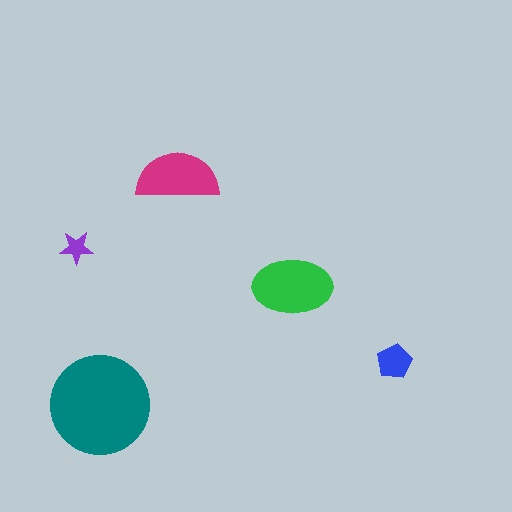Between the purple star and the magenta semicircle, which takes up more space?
The magenta semicircle.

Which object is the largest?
The teal circle.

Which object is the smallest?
The purple star.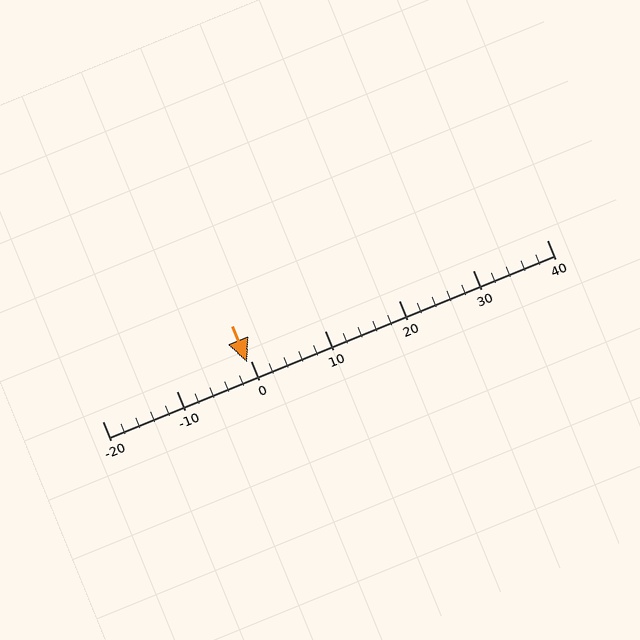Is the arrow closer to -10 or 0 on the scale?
The arrow is closer to 0.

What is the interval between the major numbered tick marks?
The major tick marks are spaced 10 units apart.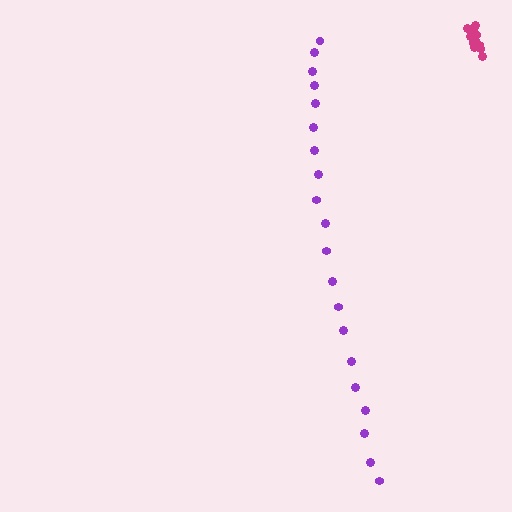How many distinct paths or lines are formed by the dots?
There are 2 distinct paths.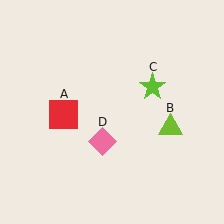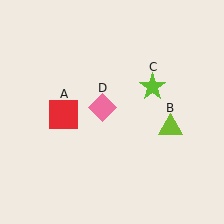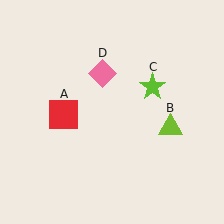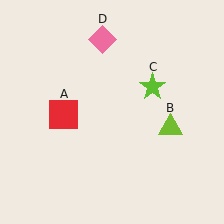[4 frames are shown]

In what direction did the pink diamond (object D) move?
The pink diamond (object D) moved up.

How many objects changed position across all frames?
1 object changed position: pink diamond (object D).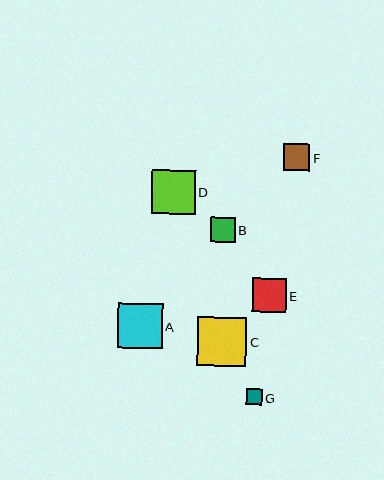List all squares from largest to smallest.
From largest to smallest: C, A, D, E, F, B, G.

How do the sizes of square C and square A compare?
Square C and square A are approximately the same size.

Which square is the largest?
Square C is the largest with a size of approximately 49 pixels.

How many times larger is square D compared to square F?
Square D is approximately 1.6 times the size of square F.